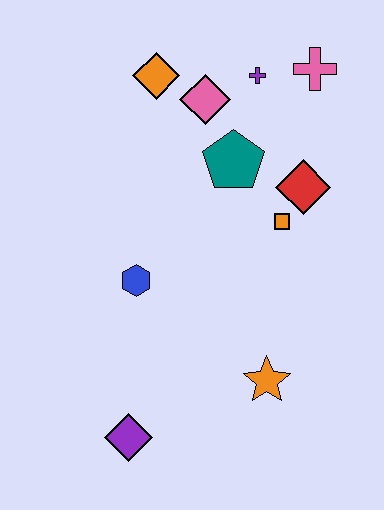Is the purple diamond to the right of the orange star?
No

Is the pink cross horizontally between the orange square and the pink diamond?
No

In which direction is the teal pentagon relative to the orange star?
The teal pentagon is above the orange star.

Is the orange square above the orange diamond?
No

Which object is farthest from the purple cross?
The purple diamond is farthest from the purple cross.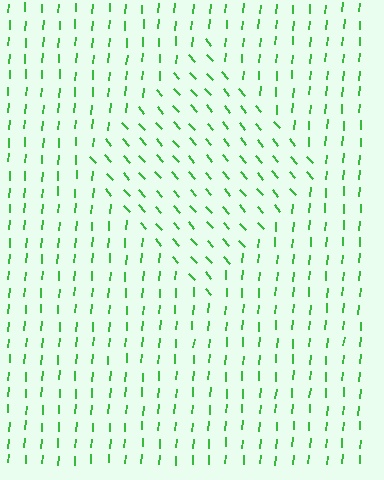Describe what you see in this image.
The image is filled with small green line segments. A diamond region in the image has lines oriented differently from the surrounding lines, creating a visible texture boundary.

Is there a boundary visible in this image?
Yes, there is a texture boundary formed by a change in line orientation.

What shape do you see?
I see a diamond.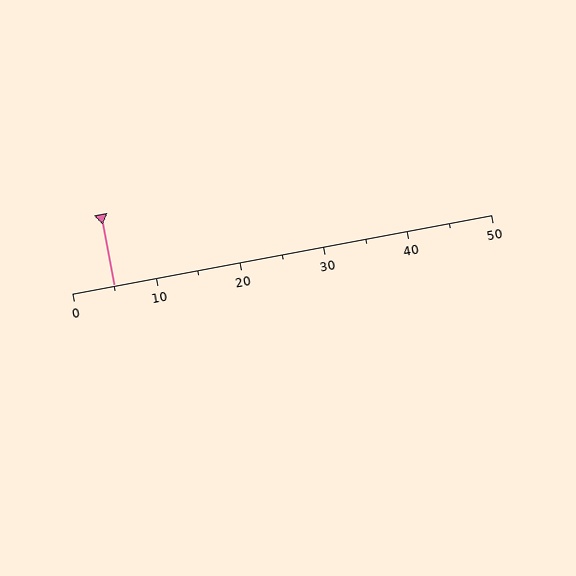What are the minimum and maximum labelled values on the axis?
The axis runs from 0 to 50.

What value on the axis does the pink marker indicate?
The marker indicates approximately 5.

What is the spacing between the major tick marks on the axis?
The major ticks are spaced 10 apart.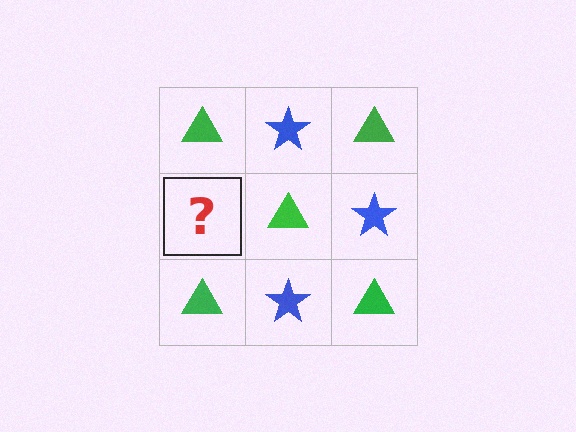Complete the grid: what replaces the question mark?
The question mark should be replaced with a blue star.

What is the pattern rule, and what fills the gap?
The rule is that it alternates green triangle and blue star in a checkerboard pattern. The gap should be filled with a blue star.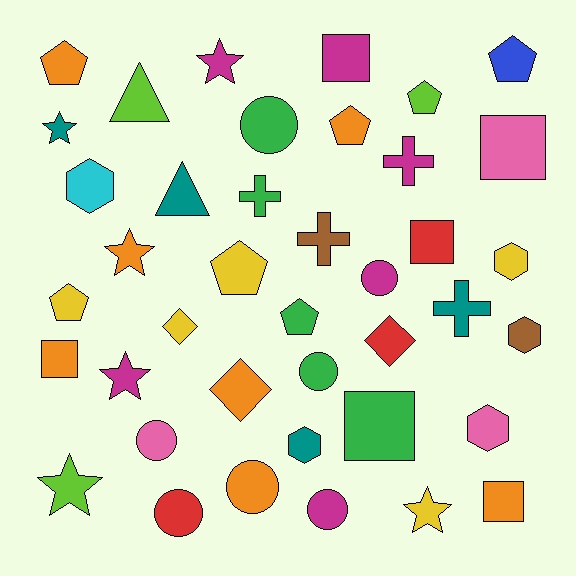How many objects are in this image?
There are 40 objects.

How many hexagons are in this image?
There are 5 hexagons.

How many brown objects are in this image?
There are 2 brown objects.